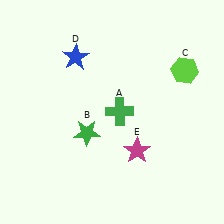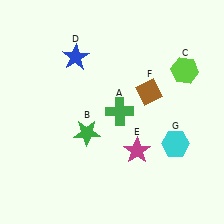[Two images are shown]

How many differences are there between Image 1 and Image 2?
There are 2 differences between the two images.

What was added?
A brown diamond (F), a cyan hexagon (G) were added in Image 2.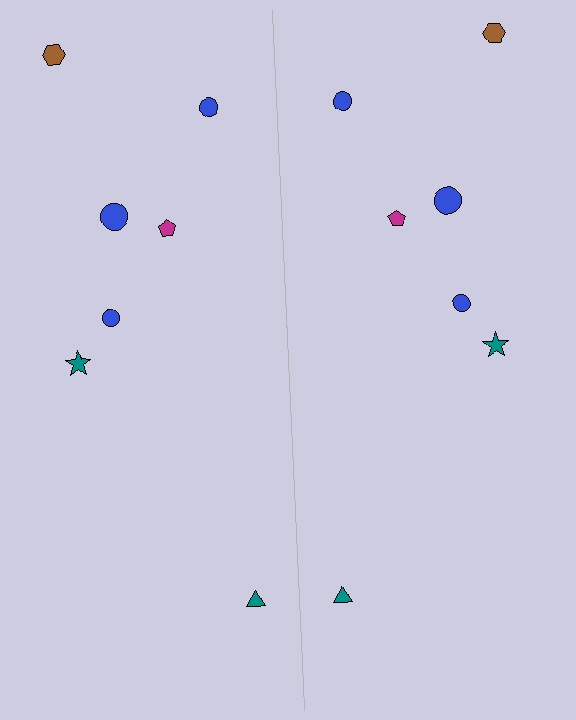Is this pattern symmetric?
Yes, this pattern has bilateral (reflection) symmetry.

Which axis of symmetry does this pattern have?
The pattern has a vertical axis of symmetry running through the center of the image.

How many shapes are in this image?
There are 14 shapes in this image.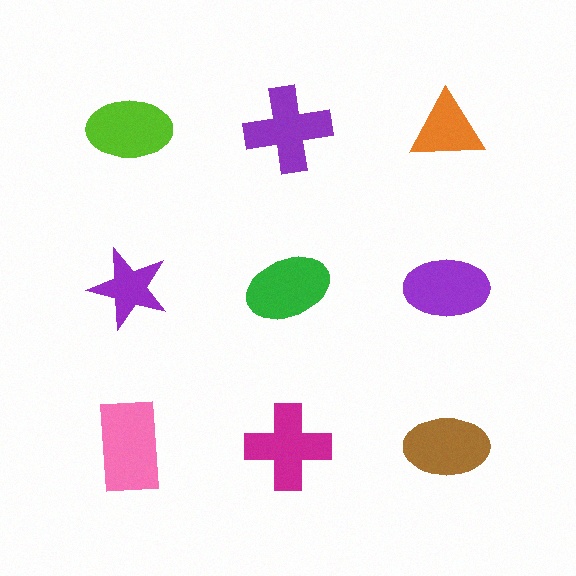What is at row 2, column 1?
A purple star.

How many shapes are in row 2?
3 shapes.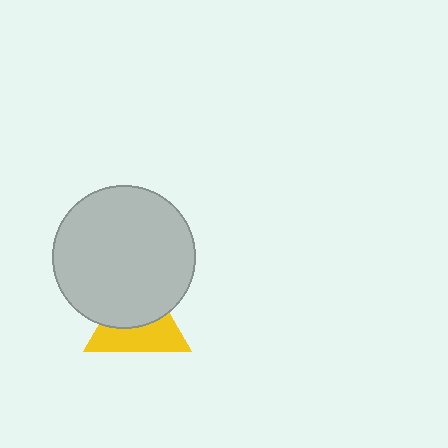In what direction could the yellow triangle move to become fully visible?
The yellow triangle could move down. That would shift it out from behind the light gray circle entirely.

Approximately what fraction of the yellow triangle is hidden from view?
Roughly 51% of the yellow triangle is hidden behind the light gray circle.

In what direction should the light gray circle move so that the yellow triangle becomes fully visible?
The light gray circle should move up. That is the shortest direction to clear the overlap and leave the yellow triangle fully visible.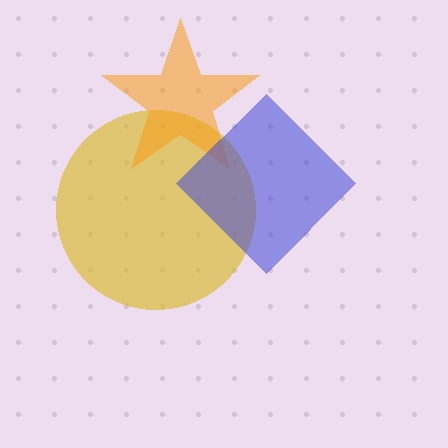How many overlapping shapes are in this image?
There are 3 overlapping shapes in the image.